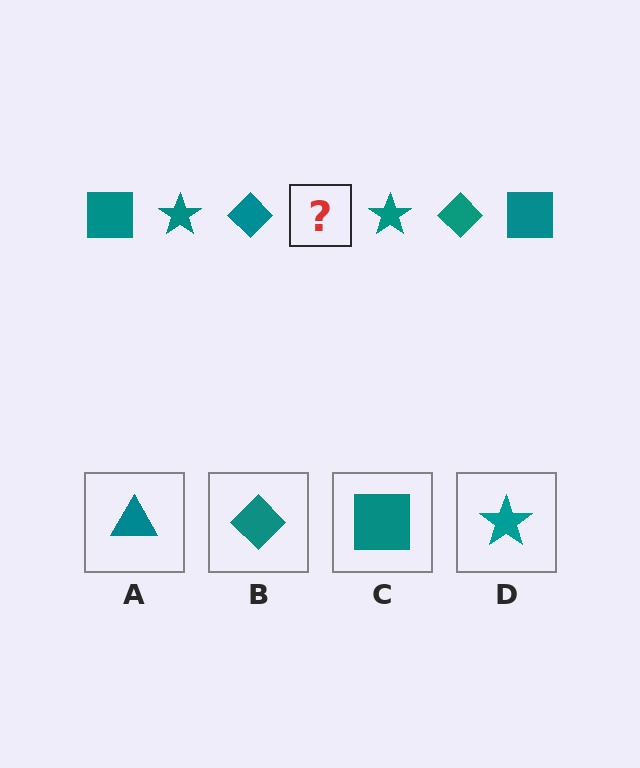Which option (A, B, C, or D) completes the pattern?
C.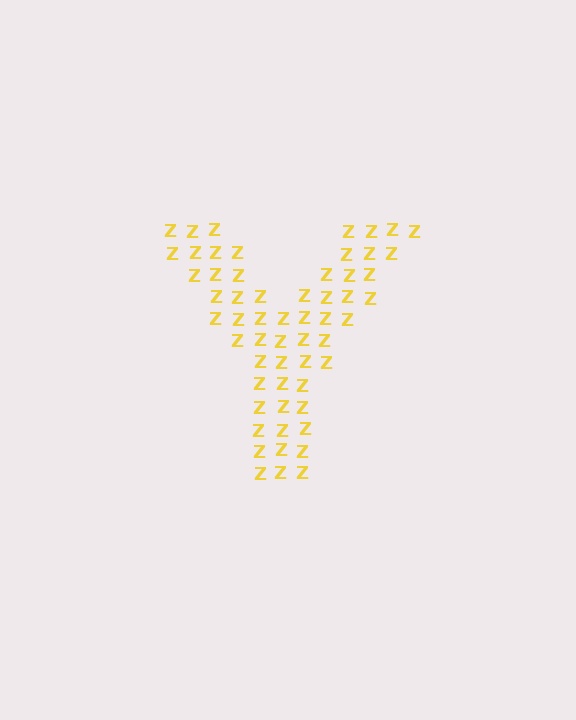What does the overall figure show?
The overall figure shows the letter Y.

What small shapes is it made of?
It is made of small letter Z's.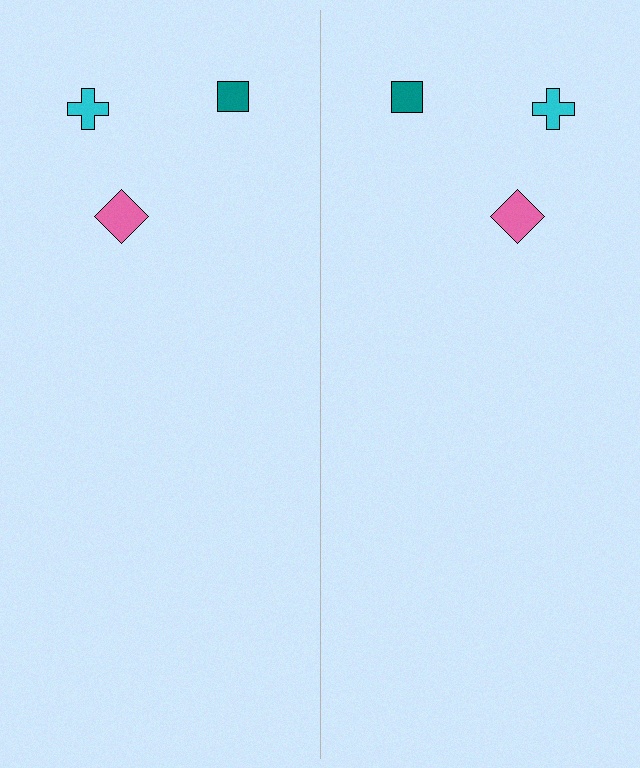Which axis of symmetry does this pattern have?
The pattern has a vertical axis of symmetry running through the center of the image.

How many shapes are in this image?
There are 6 shapes in this image.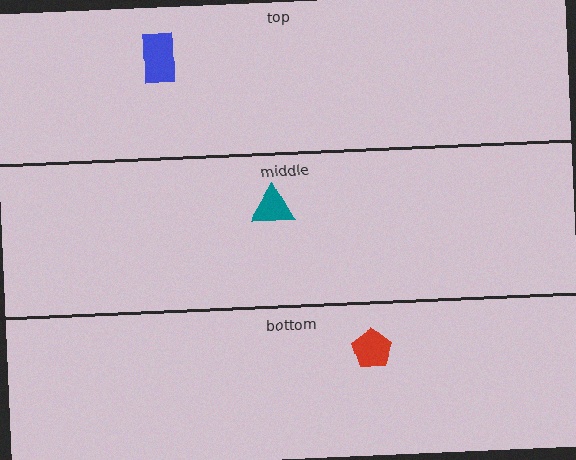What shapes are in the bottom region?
The red pentagon.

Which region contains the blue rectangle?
The top region.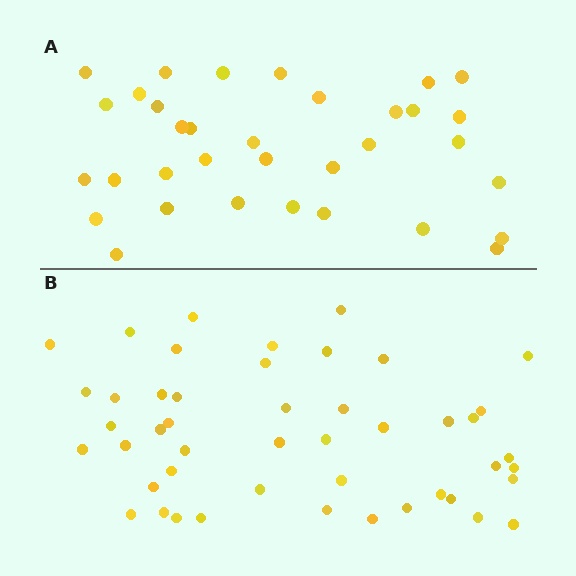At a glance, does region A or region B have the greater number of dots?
Region B (the bottom region) has more dots.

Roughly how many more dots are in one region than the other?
Region B has approximately 15 more dots than region A.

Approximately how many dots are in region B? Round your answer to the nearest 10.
About 50 dots. (The exact count is 47, which rounds to 50.)